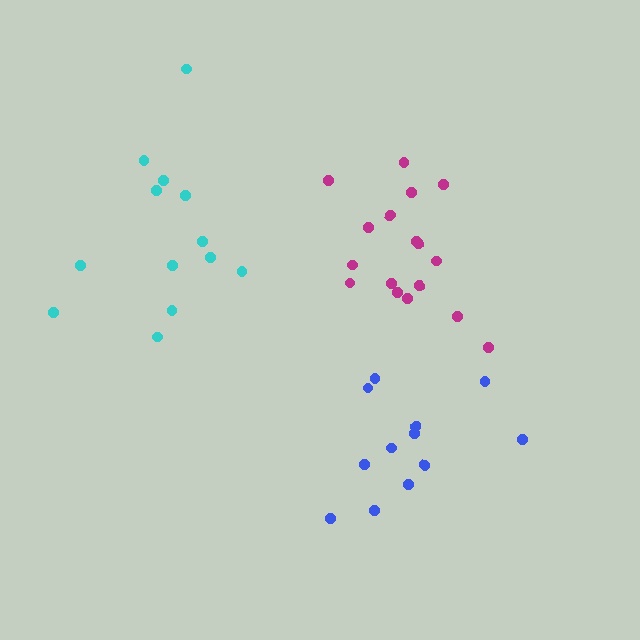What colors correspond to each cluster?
The clusters are colored: blue, cyan, magenta.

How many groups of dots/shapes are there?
There are 3 groups.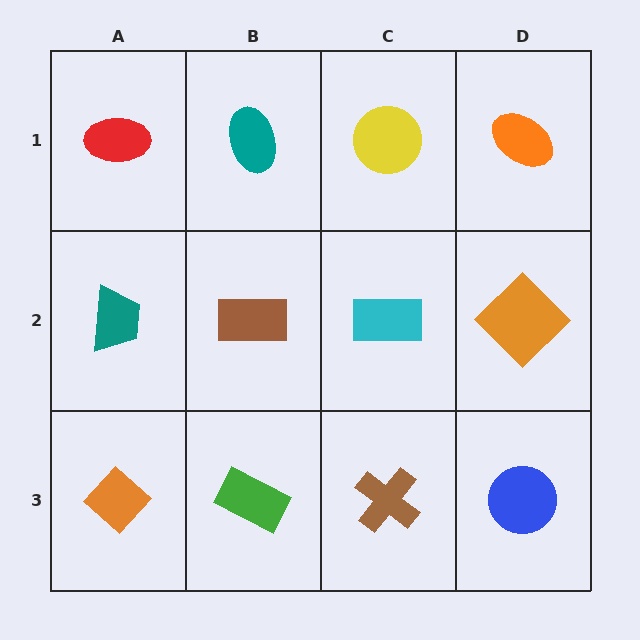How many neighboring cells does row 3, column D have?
2.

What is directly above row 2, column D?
An orange ellipse.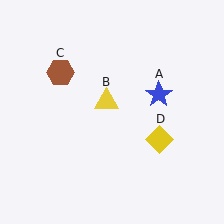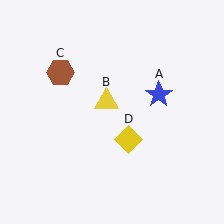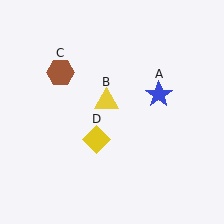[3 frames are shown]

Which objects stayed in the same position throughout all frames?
Blue star (object A) and yellow triangle (object B) and brown hexagon (object C) remained stationary.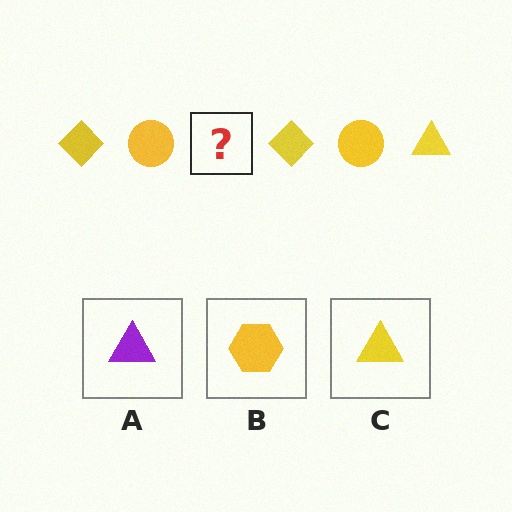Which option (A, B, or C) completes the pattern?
C.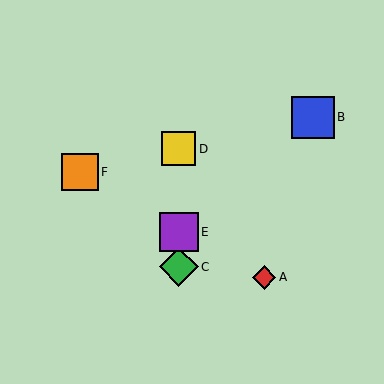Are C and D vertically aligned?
Yes, both are at x≈179.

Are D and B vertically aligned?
No, D is at x≈179 and B is at x≈313.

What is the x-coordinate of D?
Object D is at x≈179.